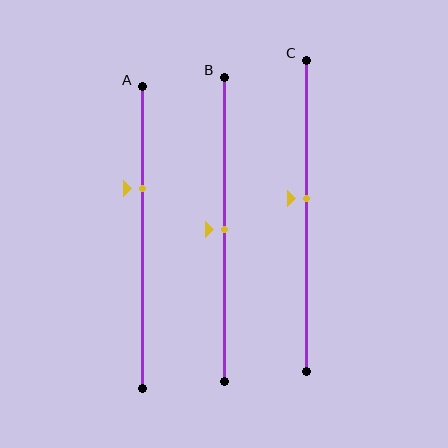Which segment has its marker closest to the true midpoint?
Segment B has its marker closest to the true midpoint.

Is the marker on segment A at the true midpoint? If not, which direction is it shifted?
No, the marker on segment A is shifted upward by about 16% of the segment length.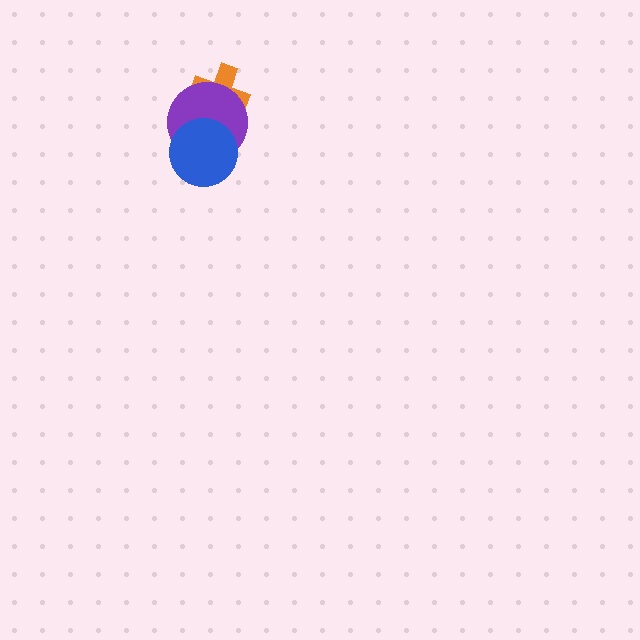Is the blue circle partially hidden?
No, no other shape covers it.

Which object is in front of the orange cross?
The purple circle is in front of the orange cross.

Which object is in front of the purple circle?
The blue circle is in front of the purple circle.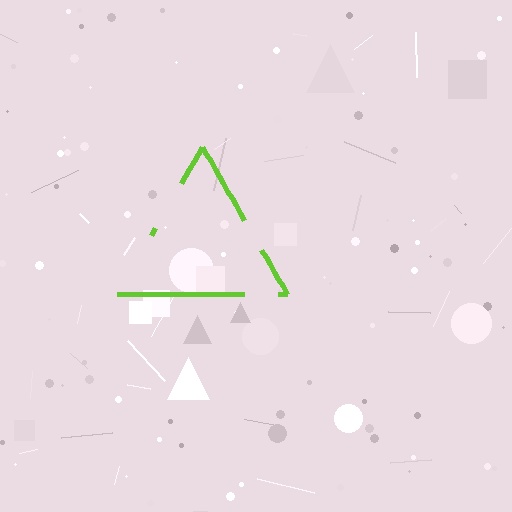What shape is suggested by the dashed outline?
The dashed outline suggests a triangle.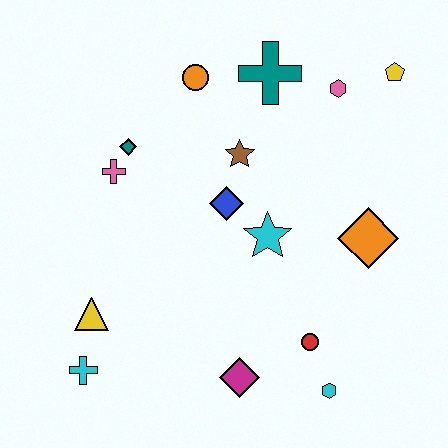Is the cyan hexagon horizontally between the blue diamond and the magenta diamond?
No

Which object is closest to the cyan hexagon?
The red circle is closest to the cyan hexagon.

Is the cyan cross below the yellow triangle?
Yes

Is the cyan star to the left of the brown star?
No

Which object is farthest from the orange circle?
The cyan hexagon is farthest from the orange circle.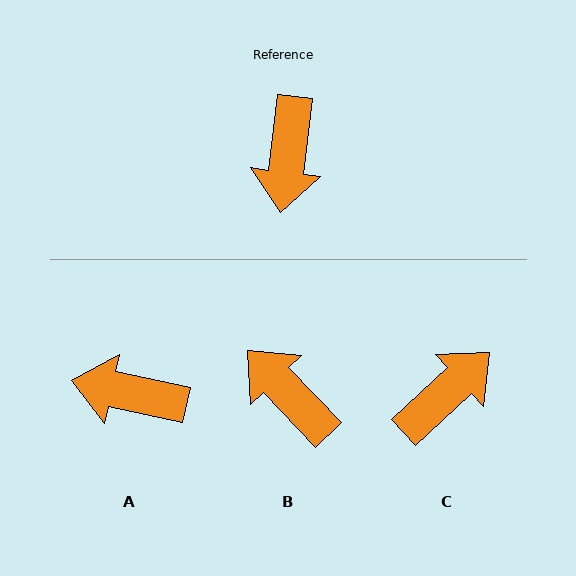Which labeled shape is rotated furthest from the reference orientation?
C, about 140 degrees away.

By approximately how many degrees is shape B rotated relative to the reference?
Approximately 129 degrees clockwise.